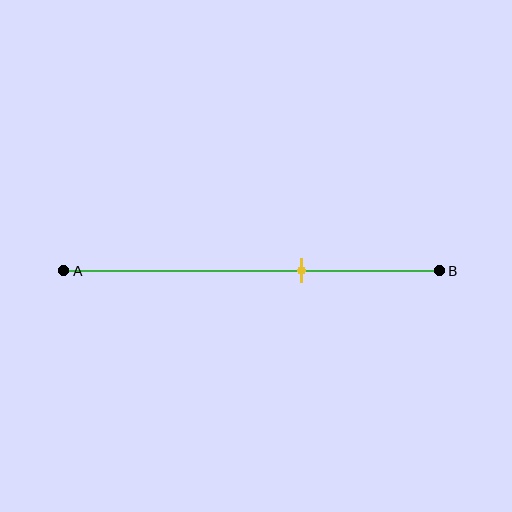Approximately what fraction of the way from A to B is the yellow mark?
The yellow mark is approximately 65% of the way from A to B.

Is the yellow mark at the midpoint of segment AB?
No, the mark is at about 65% from A, not at the 50% midpoint.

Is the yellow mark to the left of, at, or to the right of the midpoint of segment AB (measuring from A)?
The yellow mark is to the right of the midpoint of segment AB.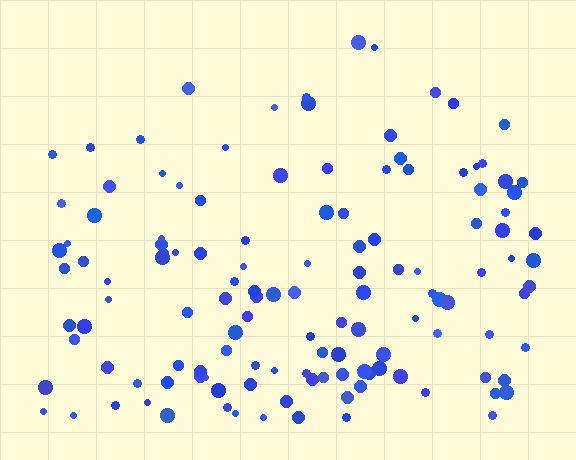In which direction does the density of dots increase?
From top to bottom, with the bottom side densest.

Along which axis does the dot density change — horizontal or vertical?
Vertical.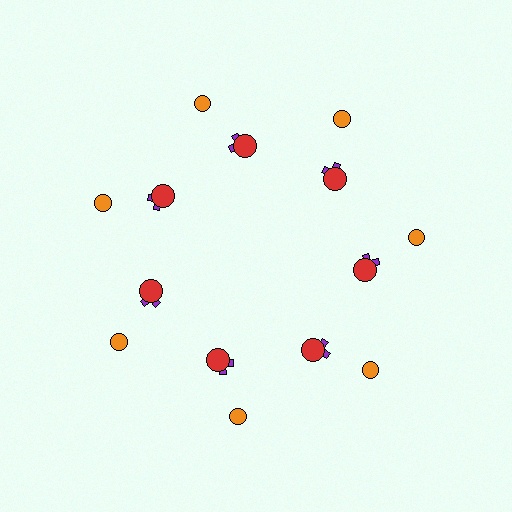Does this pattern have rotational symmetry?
Yes, this pattern has 7-fold rotational symmetry. It looks the same after rotating 51 degrees around the center.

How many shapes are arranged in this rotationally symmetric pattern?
There are 21 shapes, arranged in 7 groups of 3.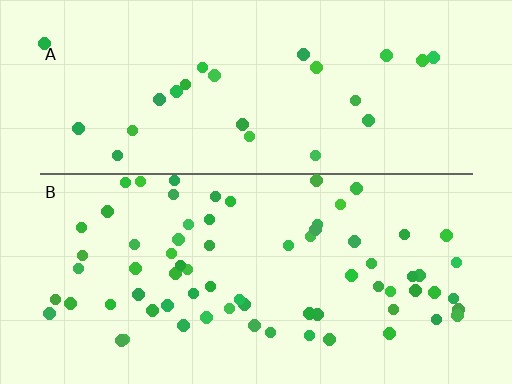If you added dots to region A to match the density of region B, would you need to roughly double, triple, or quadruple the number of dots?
Approximately triple.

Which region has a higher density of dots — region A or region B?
B (the bottom).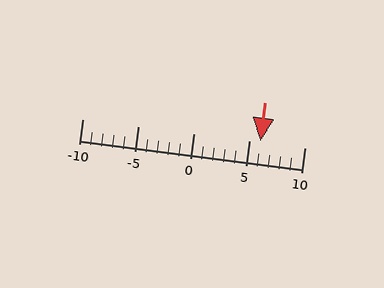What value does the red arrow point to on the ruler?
The red arrow points to approximately 6.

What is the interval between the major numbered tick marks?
The major tick marks are spaced 5 units apart.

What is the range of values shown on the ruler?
The ruler shows values from -10 to 10.